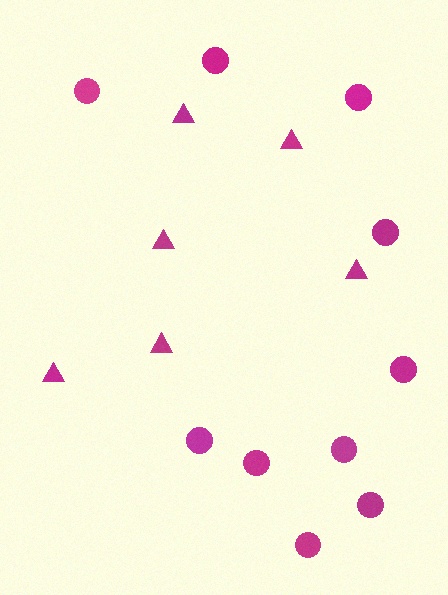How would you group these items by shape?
There are 2 groups: one group of circles (10) and one group of triangles (6).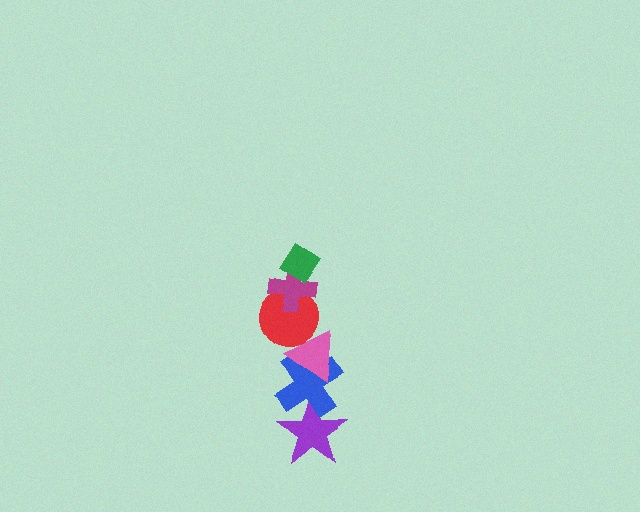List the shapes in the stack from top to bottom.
From top to bottom: the green diamond, the magenta cross, the red circle, the pink triangle, the blue cross, the purple star.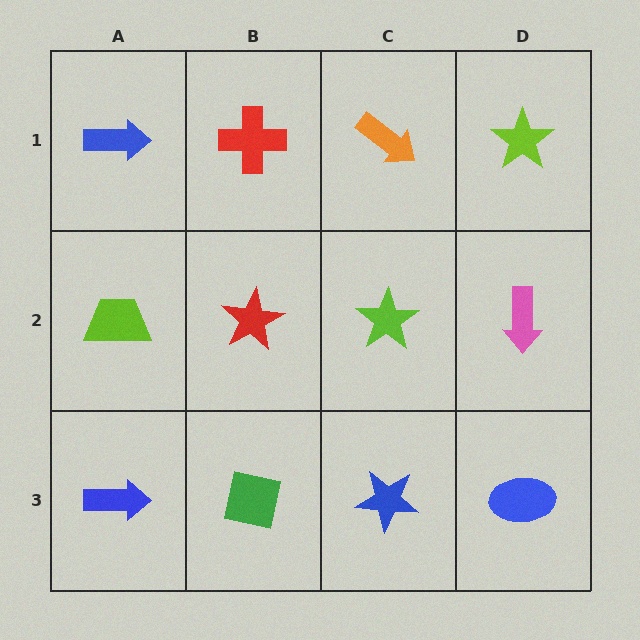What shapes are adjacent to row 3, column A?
A lime trapezoid (row 2, column A), a green square (row 3, column B).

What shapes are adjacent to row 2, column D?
A lime star (row 1, column D), a blue ellipse (row 3, column D), a lime star (row 2, column C).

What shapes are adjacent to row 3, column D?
A pink arrow (row 2, column D), a blue star (row 3, column C).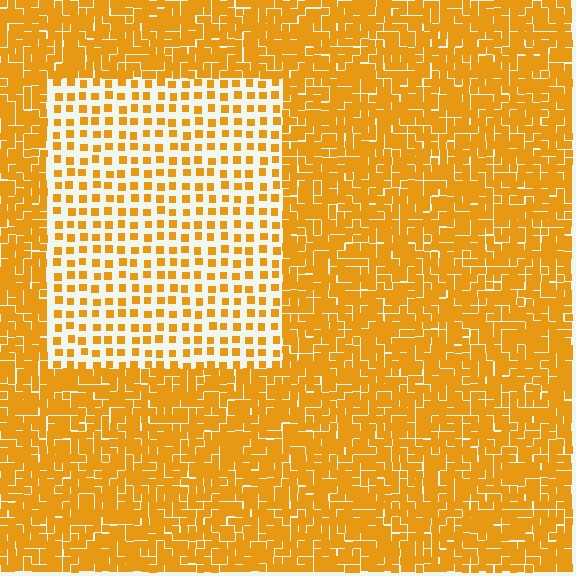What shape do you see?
I see a rectangle.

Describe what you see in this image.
The image contains small orange elements arranged at two different densities. A rectangle-shaped region is visible where the elements are less densely packed than the surrounding area.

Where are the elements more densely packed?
The elements are more densely packed outside the rectangle boundary.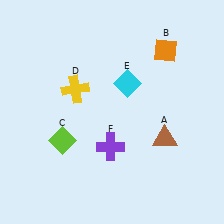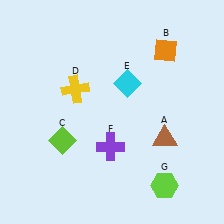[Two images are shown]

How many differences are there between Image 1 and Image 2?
There is 1 difference between the two images.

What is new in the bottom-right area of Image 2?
A lime hexagon (G) was added in the bottom-right area of Image 2.